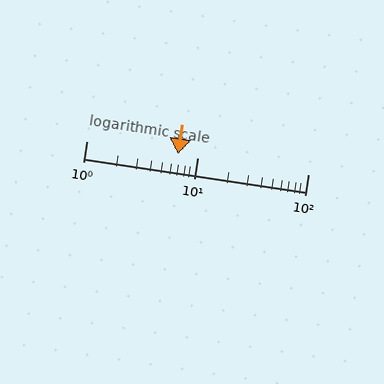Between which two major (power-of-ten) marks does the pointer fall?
The pointer is between 1 and 10.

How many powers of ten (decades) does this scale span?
The scale spans 2 decades, from 1 to 100.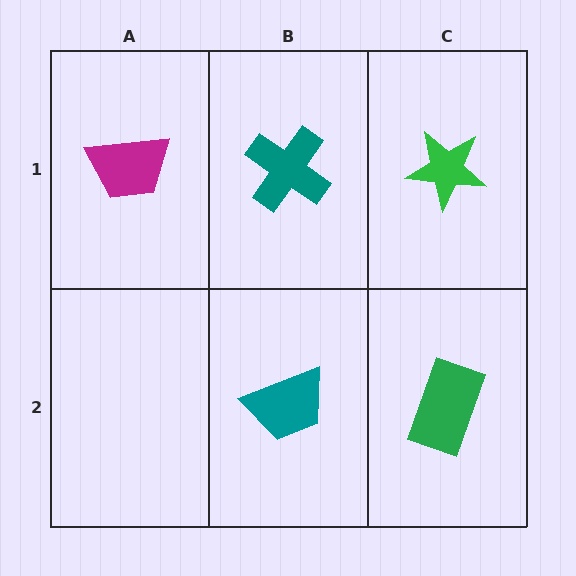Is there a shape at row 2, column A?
No, that cell is empty.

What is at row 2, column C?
A green rectangle.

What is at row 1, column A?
A magenta trapezoid.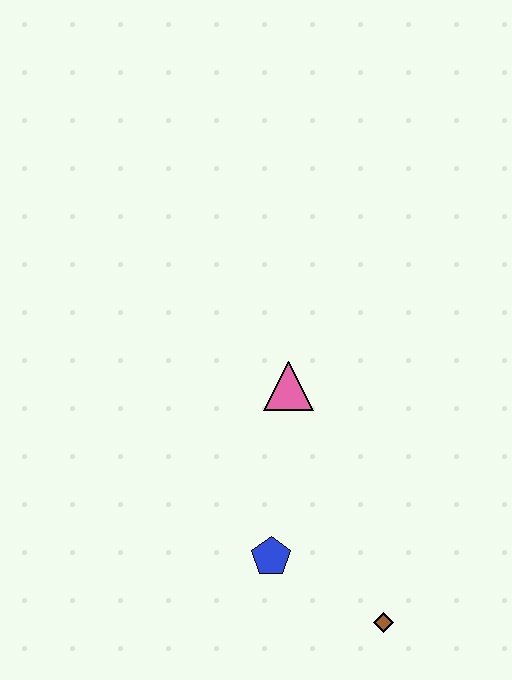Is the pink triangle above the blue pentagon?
Yes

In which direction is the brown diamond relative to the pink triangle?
The brown diamond is below the pink triangle.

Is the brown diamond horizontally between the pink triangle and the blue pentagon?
No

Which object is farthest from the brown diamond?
The pink triangle is farthest from the brown diamond.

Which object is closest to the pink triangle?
The blue pentagon is closest to the pink triangle.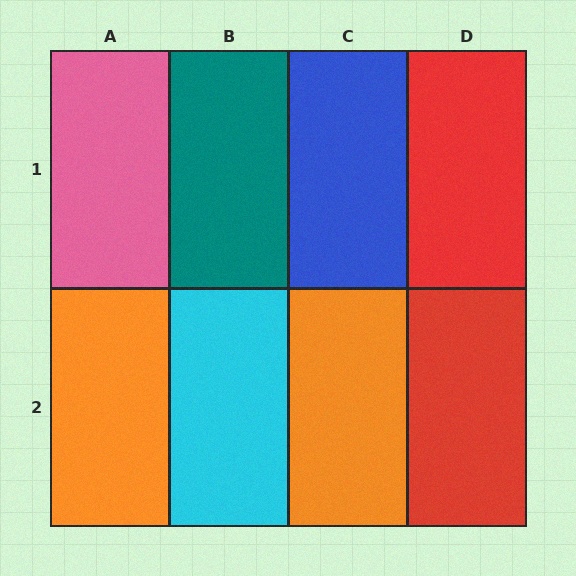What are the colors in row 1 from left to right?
Pink, teal, blue, red.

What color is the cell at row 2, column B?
Cyan.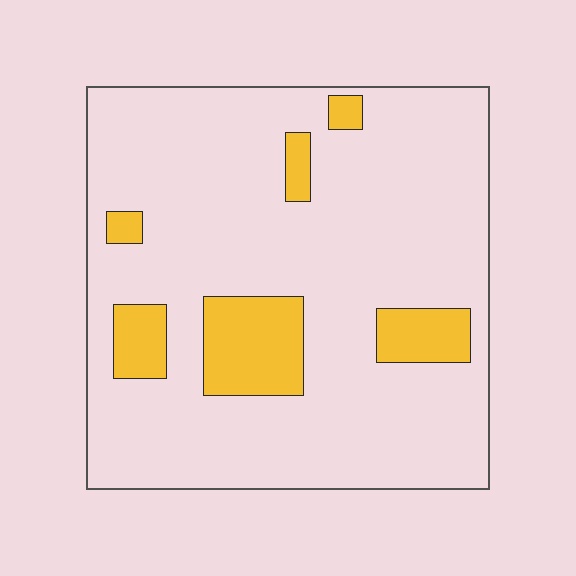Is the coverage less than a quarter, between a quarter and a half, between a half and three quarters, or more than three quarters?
Less than a quarter.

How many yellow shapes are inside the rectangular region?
6.